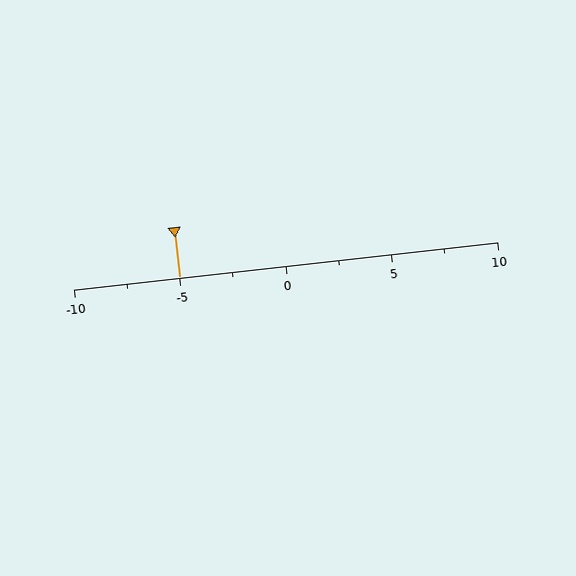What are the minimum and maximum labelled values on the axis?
The axis runs from -10 to 10.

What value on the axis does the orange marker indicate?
The marker indicates approximately -5.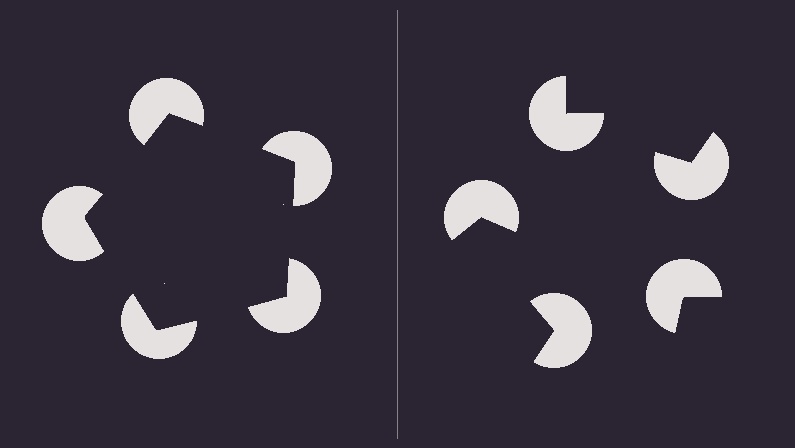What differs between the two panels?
The pac-man discs are positioned identically on both sides; only the wedge orientations differ. On the left they align to a pentagon; on the right they are misaligned.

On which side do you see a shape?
An illusory pentagon appears on the left side. On the right side the wedge cuts are rotated, so no coherent shape forms.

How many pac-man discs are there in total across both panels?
10 — 5 on each side.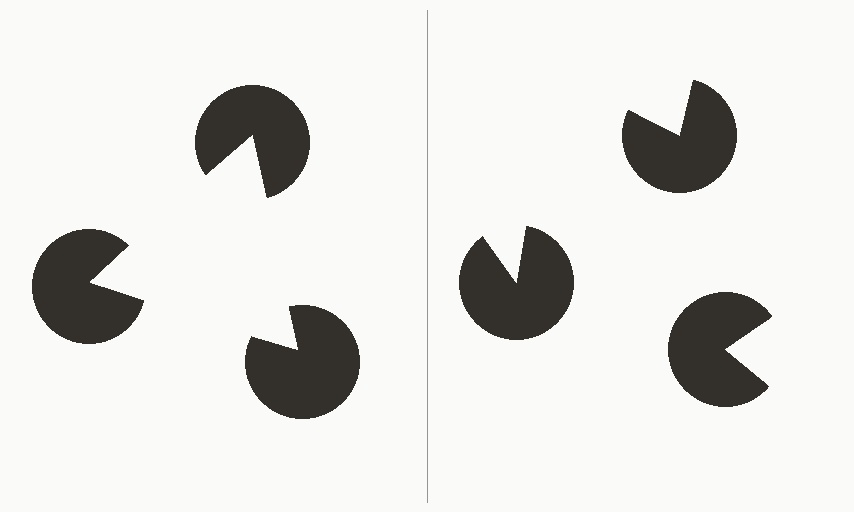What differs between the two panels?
The pac-man discs are positioned identically on both sides; only the wedge orientations differ. On the left they align to a triangle; on the right they are misaligned.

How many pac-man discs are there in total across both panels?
6 — 3 on each side.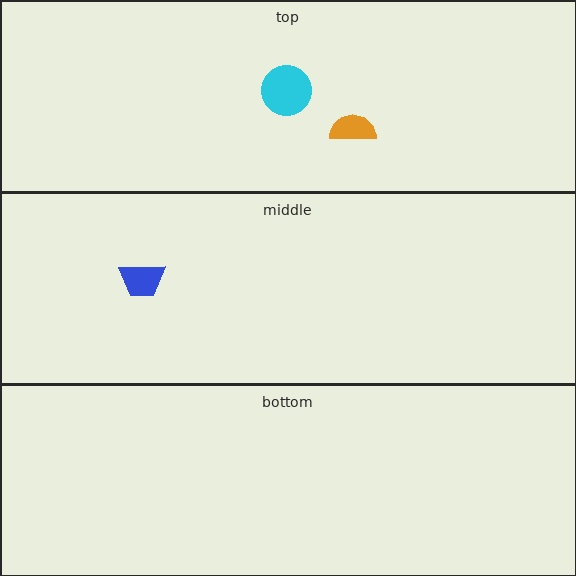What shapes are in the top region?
The orange semicircle, the cyan circle.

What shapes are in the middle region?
The blue trapezoid.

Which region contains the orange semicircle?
The top region.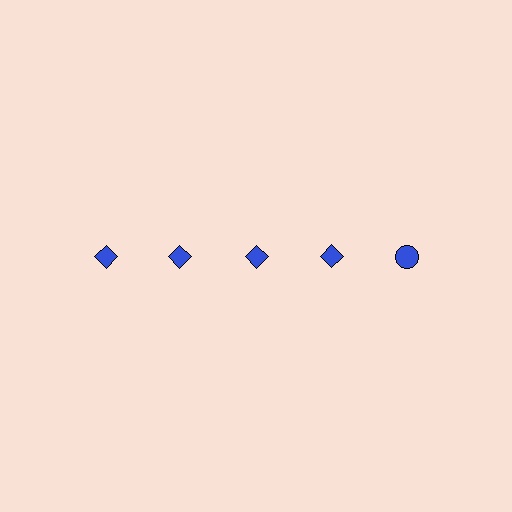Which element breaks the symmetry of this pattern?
The blue circle in the top row, rightmost column breaks the symmetry. All other shapes are blue diamonds.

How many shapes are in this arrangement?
There are 5 shapes arranged in a grid pattern.